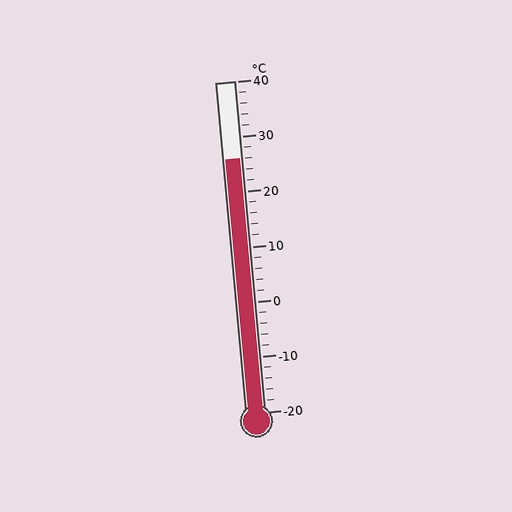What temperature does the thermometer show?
The thermometer shows approximately 26°C.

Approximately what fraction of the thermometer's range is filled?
The thermometer is filled to approximately 75% of its range.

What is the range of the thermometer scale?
The thermometer scale ranges from -20°C to 40°C.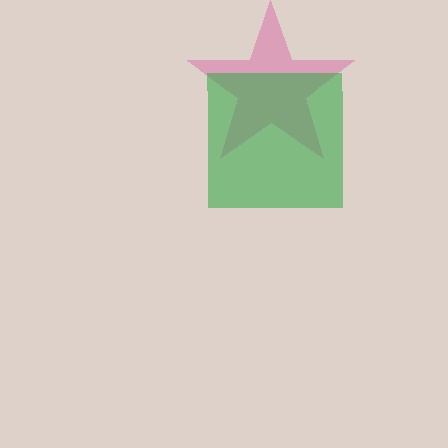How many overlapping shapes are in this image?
There are 2 overlapping shapes in the image.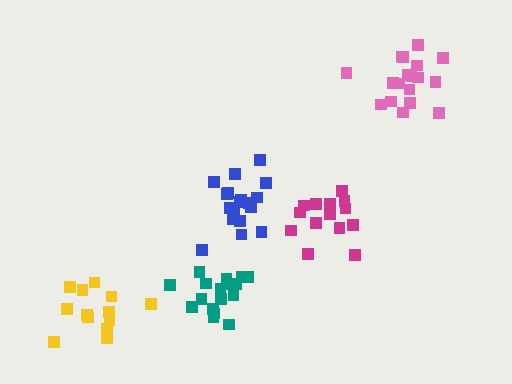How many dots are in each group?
Group 1: 18 dots, Group 2: 14 dots, Group 3: 18 dots, Group 4: 13 dots, Group 5: 17 dots (80 total).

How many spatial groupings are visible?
There are 5 spatial groupings.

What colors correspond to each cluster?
The clusters are colored: pink, magenta, blue, yellow, teal.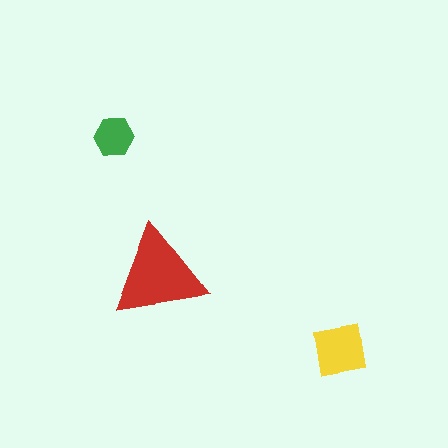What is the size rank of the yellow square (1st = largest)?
2nd.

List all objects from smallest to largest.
The green hexagon, the yellow square, the red triangle.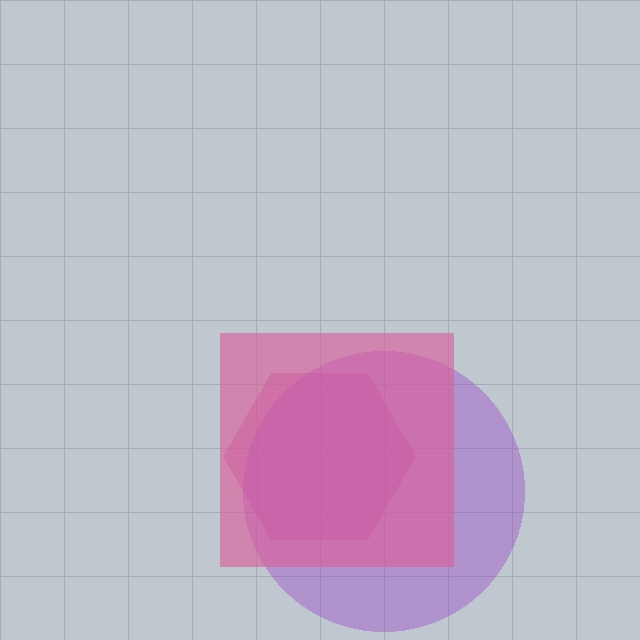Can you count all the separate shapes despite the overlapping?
Yes, there are 3 separate shapes.